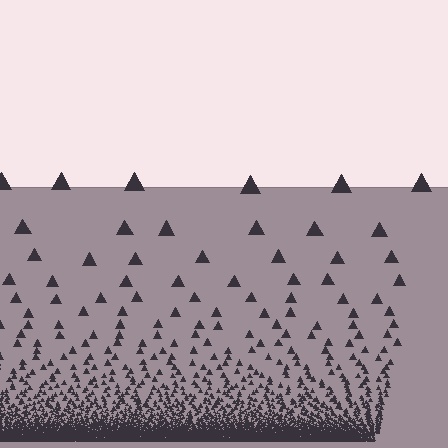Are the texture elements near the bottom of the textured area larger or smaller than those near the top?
Smaller. The gradient is inverted — elements near the bottom are smaller and denser.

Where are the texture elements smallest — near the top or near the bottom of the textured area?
Near the bottom.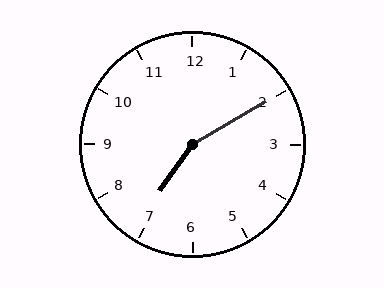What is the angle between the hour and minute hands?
Approximately 155 degrees.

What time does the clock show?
7:10.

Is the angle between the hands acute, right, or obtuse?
It is obtuse.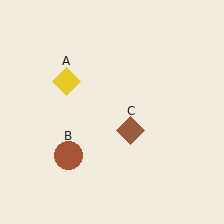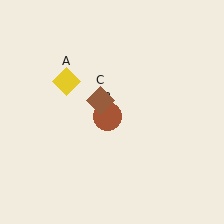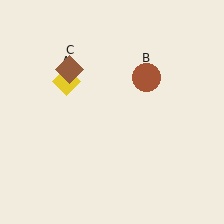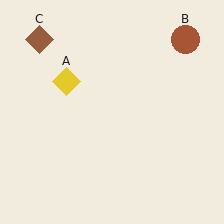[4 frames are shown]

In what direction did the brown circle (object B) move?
The brown circle (object B) moved up and to the right.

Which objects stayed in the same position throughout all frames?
Yellow diamond (object A) remained stationary.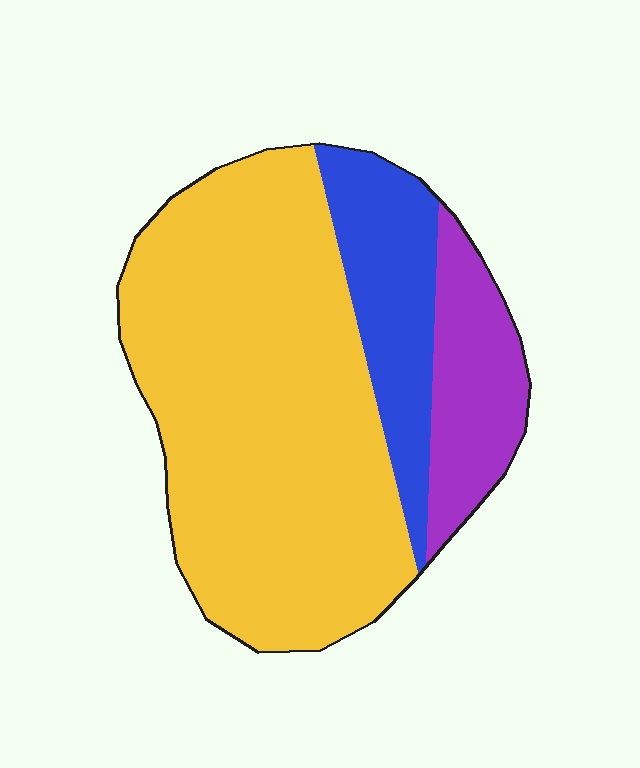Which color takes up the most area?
Yellow, at roughly 65%.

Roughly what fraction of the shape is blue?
Blue covers about 20% of the shape.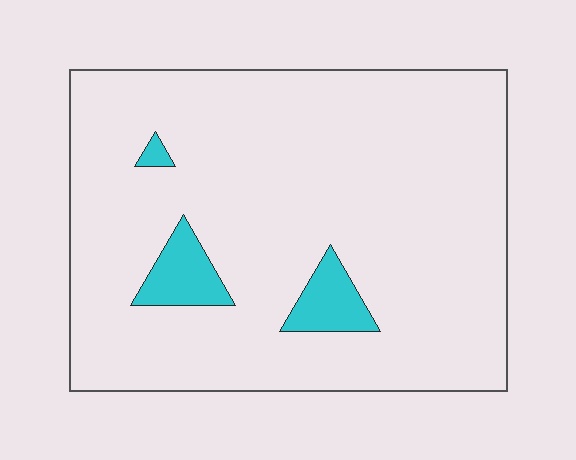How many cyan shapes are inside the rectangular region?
3.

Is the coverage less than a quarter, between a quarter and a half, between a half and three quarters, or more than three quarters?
Less than a quarter.